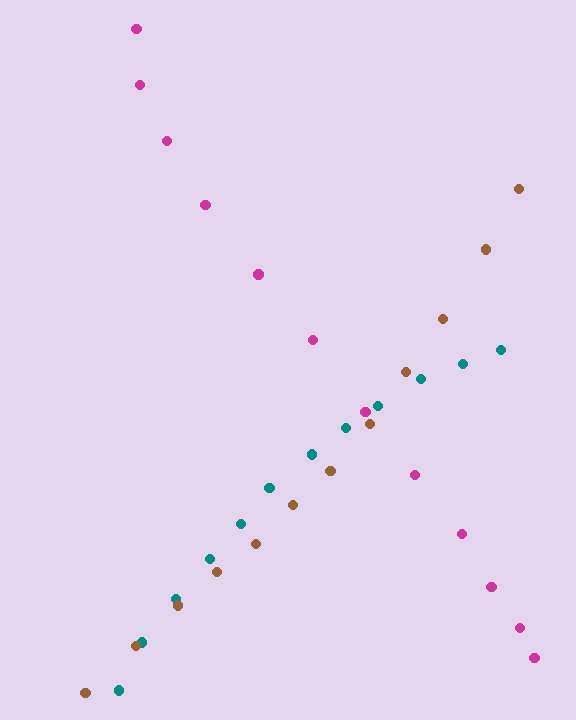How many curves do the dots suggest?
There are 3 distinct paths.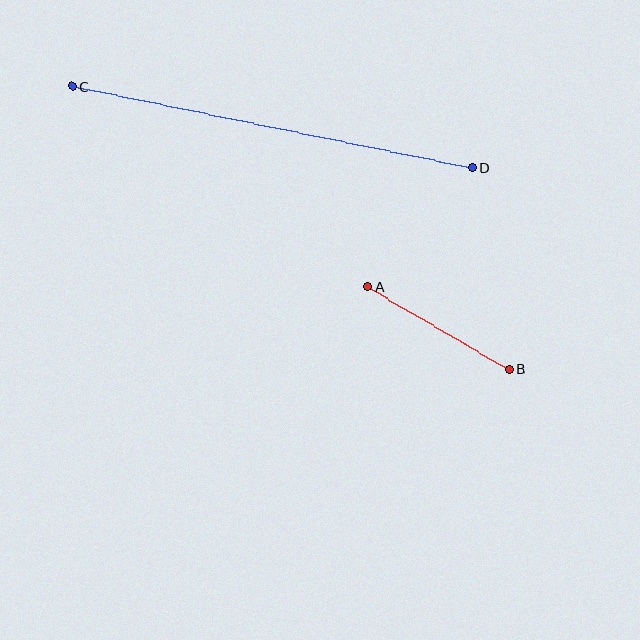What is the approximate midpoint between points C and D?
The midpoint is at approximately (273, 127) pixels.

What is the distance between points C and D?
The distance is approximately 408 pixels.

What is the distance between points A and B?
The distance is approximately 164 pixels.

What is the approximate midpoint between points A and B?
The midpoint is at approximately (438, 328) pixels.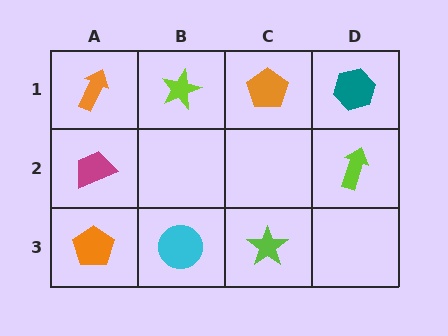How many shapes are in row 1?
4 shapes.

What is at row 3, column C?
A lime star.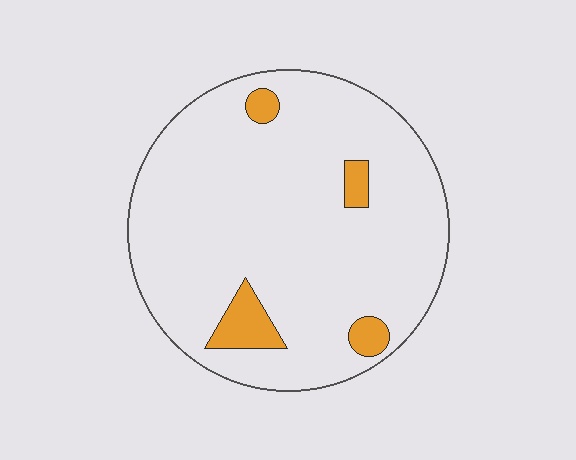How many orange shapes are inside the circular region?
4.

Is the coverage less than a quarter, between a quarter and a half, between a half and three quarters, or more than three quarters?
Less than a quarter.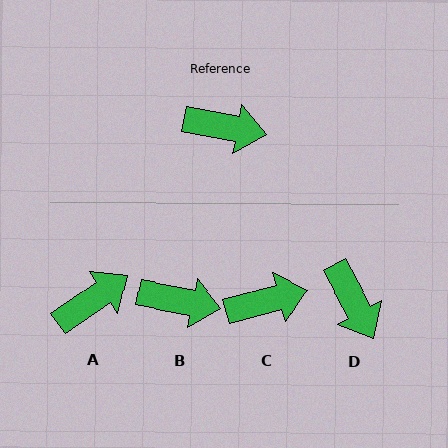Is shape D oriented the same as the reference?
No, it is off by about 52 degrees.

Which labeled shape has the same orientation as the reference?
B.